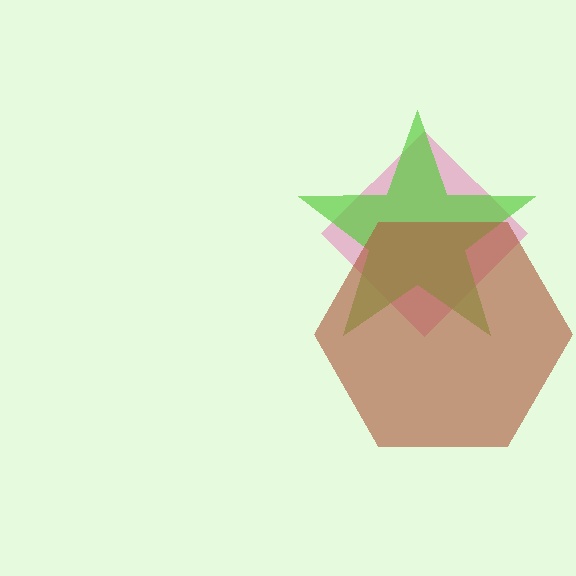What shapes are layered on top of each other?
The layered shapes are: a pink diamond, a lime star, a brown hexagon.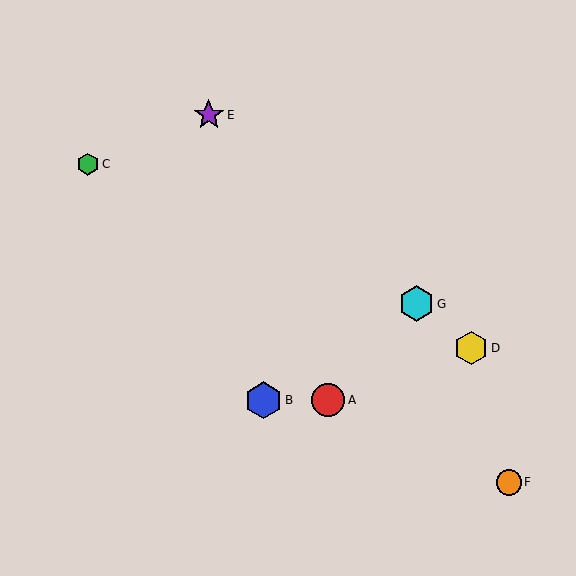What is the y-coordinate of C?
Object C is at y≈164.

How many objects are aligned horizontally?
2 objects (A, B) are aligned horizontally.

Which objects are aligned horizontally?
Objects A, B are aligned horizontally.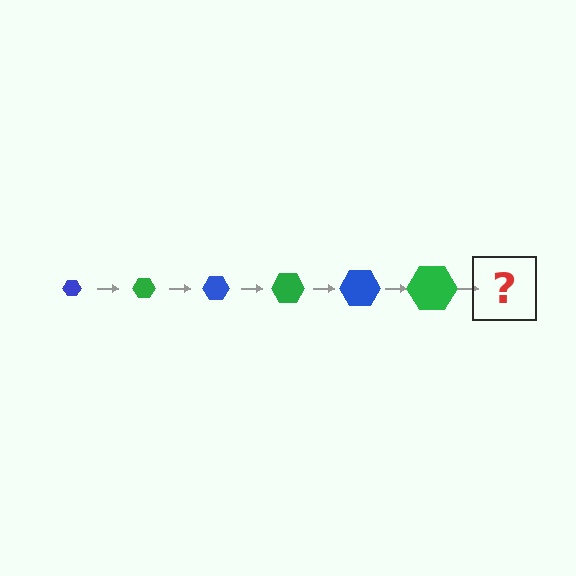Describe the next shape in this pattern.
It should be a blue hexagon, larger than the previous one.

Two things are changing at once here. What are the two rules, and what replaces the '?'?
The two rules are that the hexagon grows larger each step and the color cycles through blue and green. The '?' should be a blue hexagon, larger than the previous one.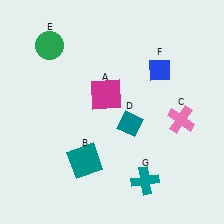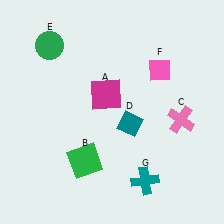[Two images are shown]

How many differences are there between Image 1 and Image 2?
There are 2 differences between the two images.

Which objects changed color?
B changed from teal to green. F changed from blue to pink.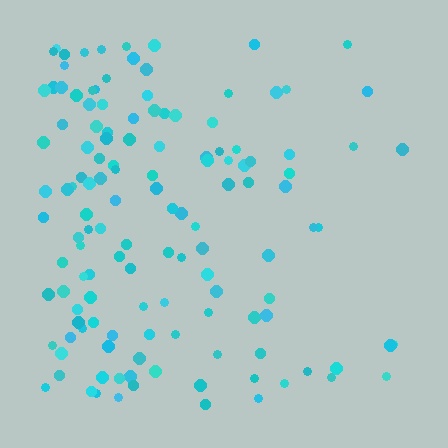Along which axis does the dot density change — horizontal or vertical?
Horizontal.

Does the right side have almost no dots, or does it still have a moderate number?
Still a moderate number, just noticeably fewer than the left.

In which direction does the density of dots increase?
From right to left, with the left side densest.